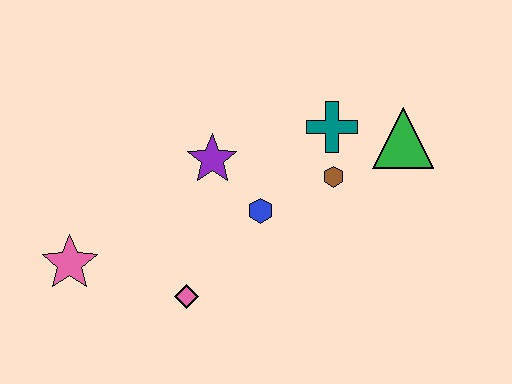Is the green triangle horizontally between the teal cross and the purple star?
No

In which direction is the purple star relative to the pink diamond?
The purple star is above the pink diamond.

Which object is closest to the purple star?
The blue hexagon is closest to the purple star.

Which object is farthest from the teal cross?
The pink star is farthest from the teal cross.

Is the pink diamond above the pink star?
No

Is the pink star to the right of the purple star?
No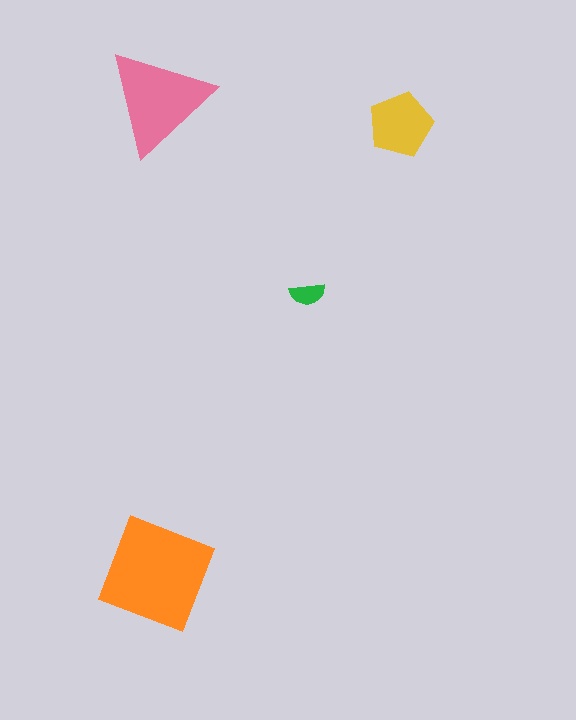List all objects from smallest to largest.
The green semicircle, the yellow pentagon, the pink triangle, the orange diamond.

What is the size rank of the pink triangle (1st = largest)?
2nd.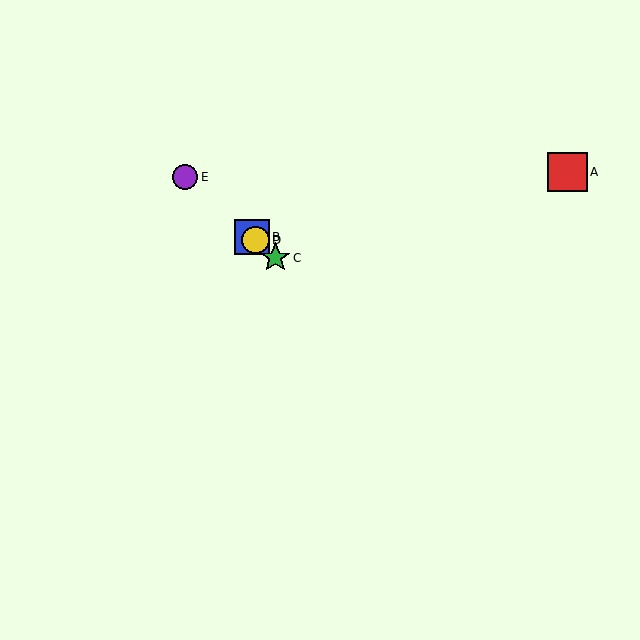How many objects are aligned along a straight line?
4 objects (B, C, D, E) are aligned along a straight line.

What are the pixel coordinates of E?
Object E is at (185, 177).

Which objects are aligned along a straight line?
Objects B, C, D, E are aligned along a straight line.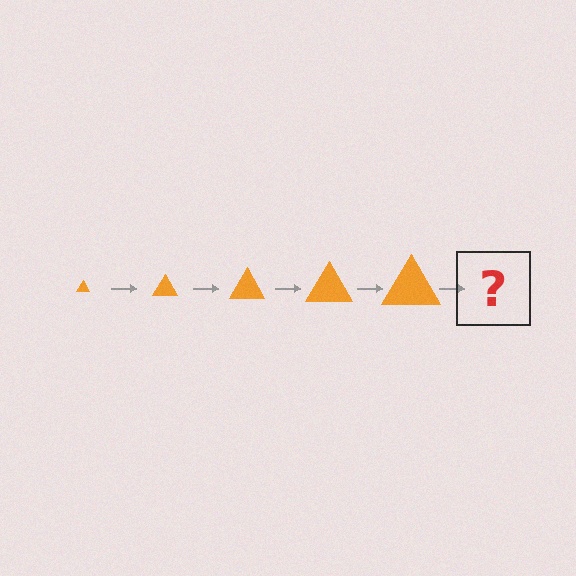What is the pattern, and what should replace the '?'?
The pattern is that the triangle gets progressively larger each step. The '?' should be an orange triangle, larger than the previous one.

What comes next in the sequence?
The next element should be an orange triangle, larger than the previous one.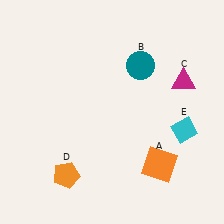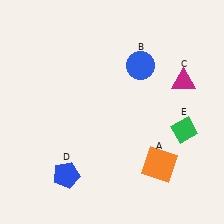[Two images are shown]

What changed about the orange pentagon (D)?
In Image 1, D is orange. In Image 2, it changed to blue.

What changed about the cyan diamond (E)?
In Image 1, E is cyan. In Image 2, it changed to green.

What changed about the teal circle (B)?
In Image 1, B is teal. In Image 2, it changed to blue.